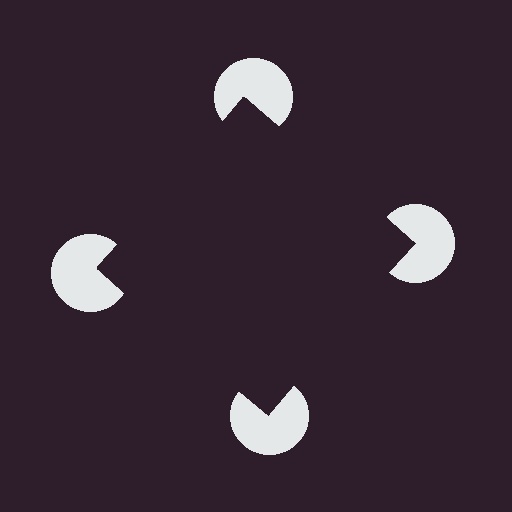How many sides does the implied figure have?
4 sides.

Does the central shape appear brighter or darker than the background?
It typically appears slightly darker than the background, even though no actual brightness change is drawn.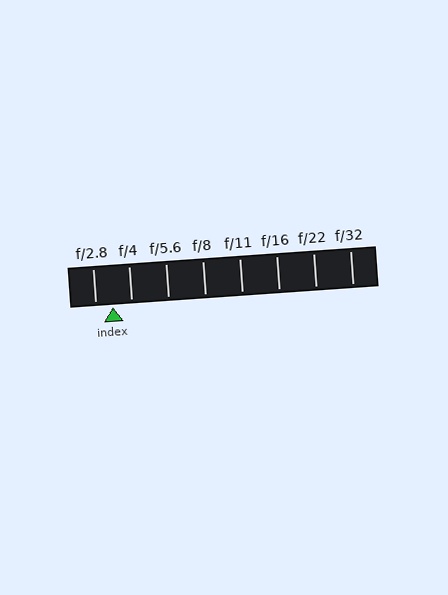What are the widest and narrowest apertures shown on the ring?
The widest aperture shown is f/2.8 and the narrowest is f/32.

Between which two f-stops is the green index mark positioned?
The index mark is between f/2.8 and f/4.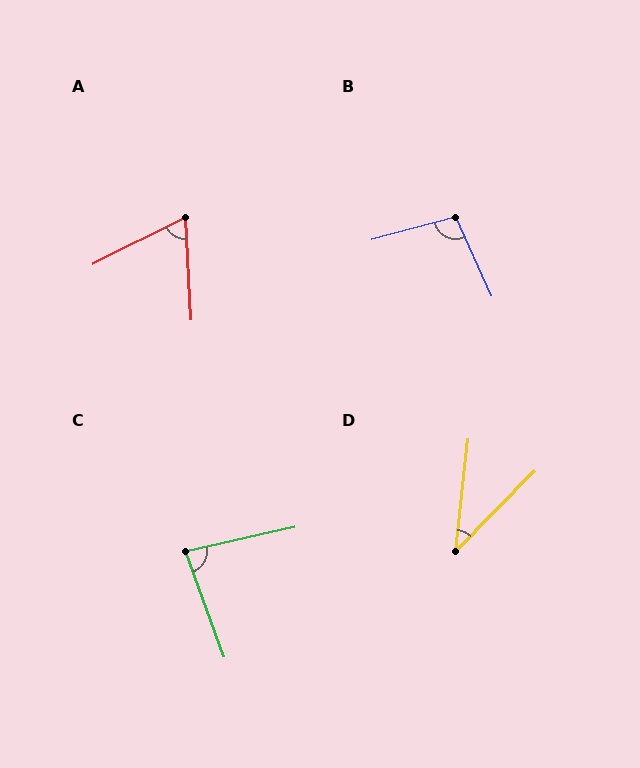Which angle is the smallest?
D, at approximately 38 degrees.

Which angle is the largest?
B, at approximately 99 degrees.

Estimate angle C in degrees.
Approximately 83 degrees.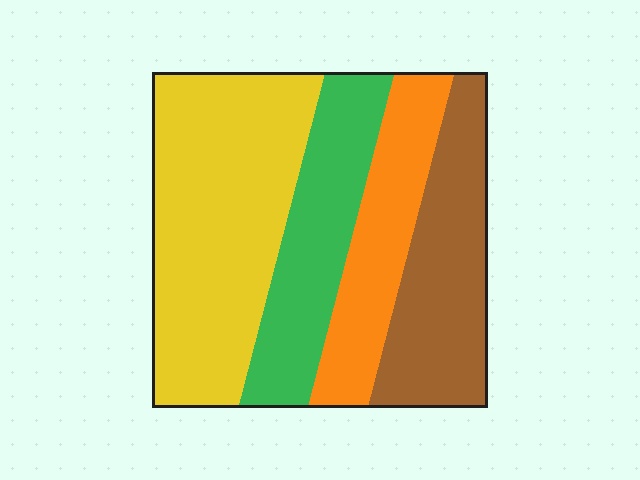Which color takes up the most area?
Yellow, at roughly 40%.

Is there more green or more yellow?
Yellow.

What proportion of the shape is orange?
Orange takes up about one sixth (1/6) of the shape.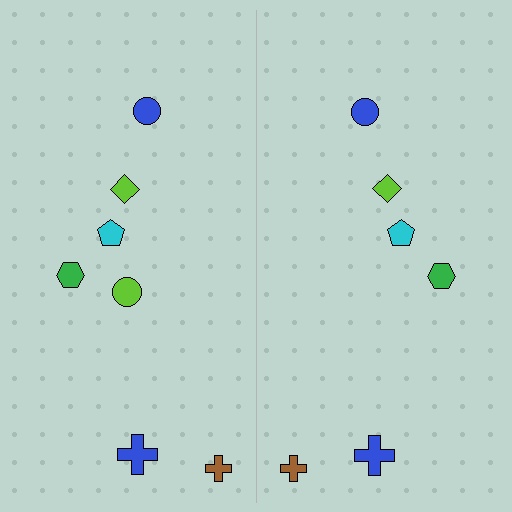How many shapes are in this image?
There are 13 shapes in this image.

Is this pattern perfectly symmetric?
No, the pattern is not perfectly symmetric. A lime circle is missing from the right side.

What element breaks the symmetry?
A lime circle is missing from the right side.